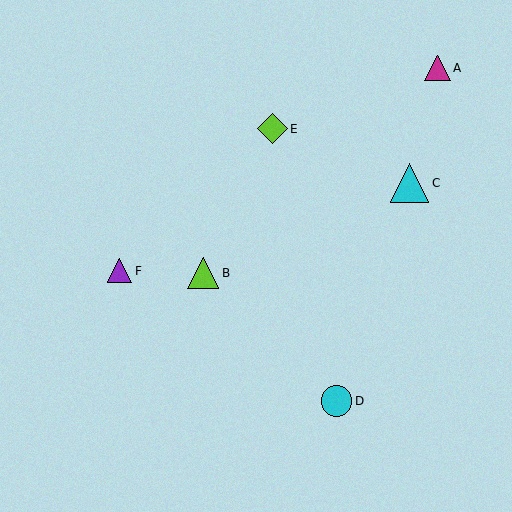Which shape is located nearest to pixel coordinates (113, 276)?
The purple triangle (labeled F) at (120, 271) is nearest to that location.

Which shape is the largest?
The cyan triangle (labeled C) is the largest.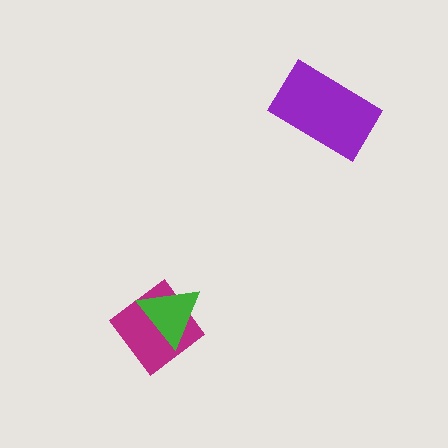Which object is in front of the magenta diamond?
The green triangle is in front of the magenta diamond.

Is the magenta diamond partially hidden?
Yes, it is partially covered by another shape.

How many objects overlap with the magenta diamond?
1 object overlaps with the magenta diamond.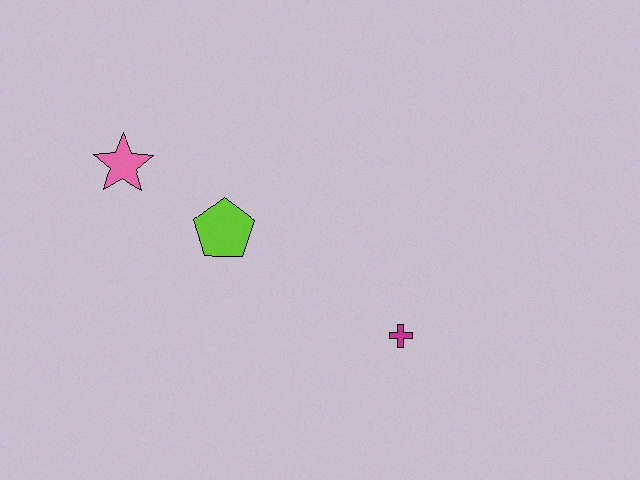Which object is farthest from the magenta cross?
The pink star is farthest from the magenta cross.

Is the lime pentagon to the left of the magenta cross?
Yes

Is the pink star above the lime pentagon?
Yes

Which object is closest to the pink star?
The lime pentagon is closest to the pink star.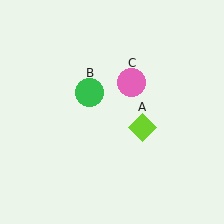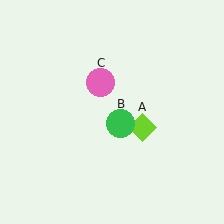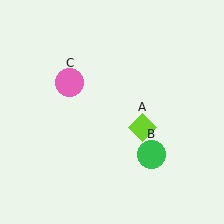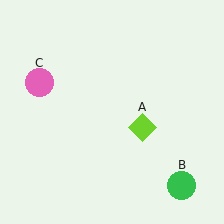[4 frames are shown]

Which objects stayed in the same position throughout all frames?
Lime diamond (object A) remained stationary.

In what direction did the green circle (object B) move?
The green circle (object B) moved down and to the right.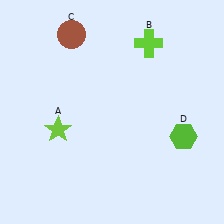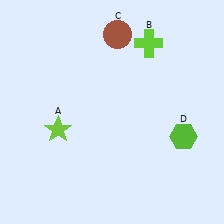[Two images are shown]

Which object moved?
The brown circle (C) moved right.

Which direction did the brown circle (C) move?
The brown circle (C) moved right.